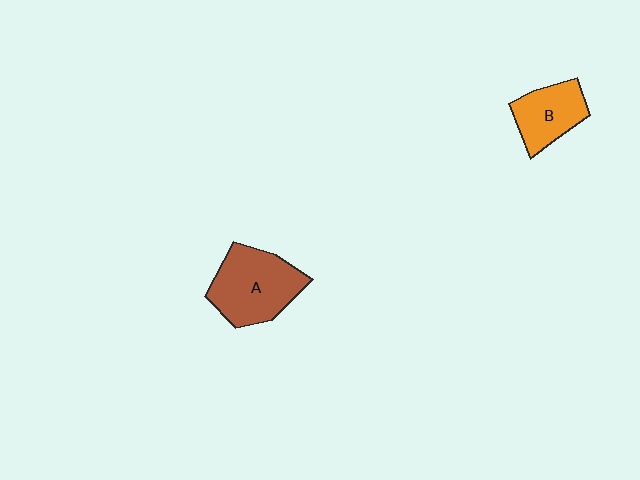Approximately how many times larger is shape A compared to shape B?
Approximately 1.5 times.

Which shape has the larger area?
Shape A (brown).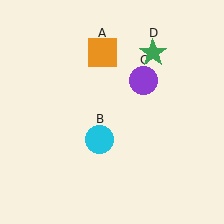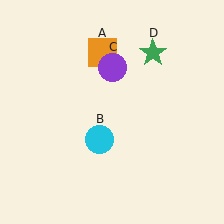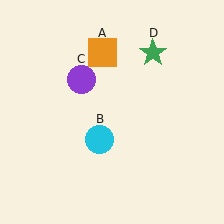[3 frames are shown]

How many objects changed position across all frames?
1 object changed position: purple circle (object C).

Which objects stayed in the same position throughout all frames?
Orange square (object A) and cyan circle (object B) and green star (object D) remained stationary.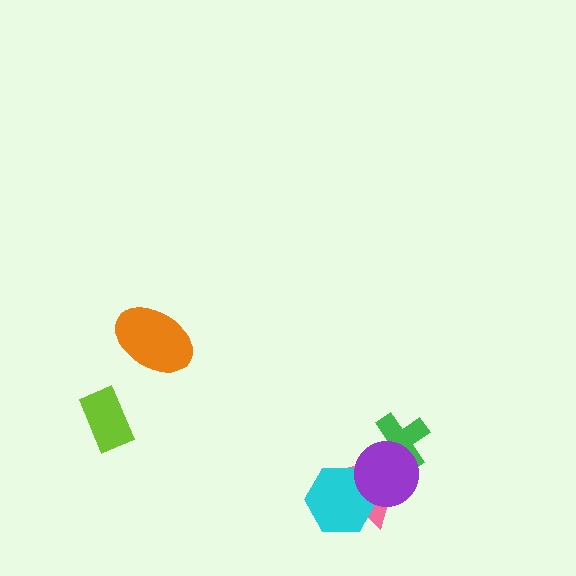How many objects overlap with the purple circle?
3 objects overlap with the purple circle.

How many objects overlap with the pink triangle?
3 objects overlap with the pink triangle.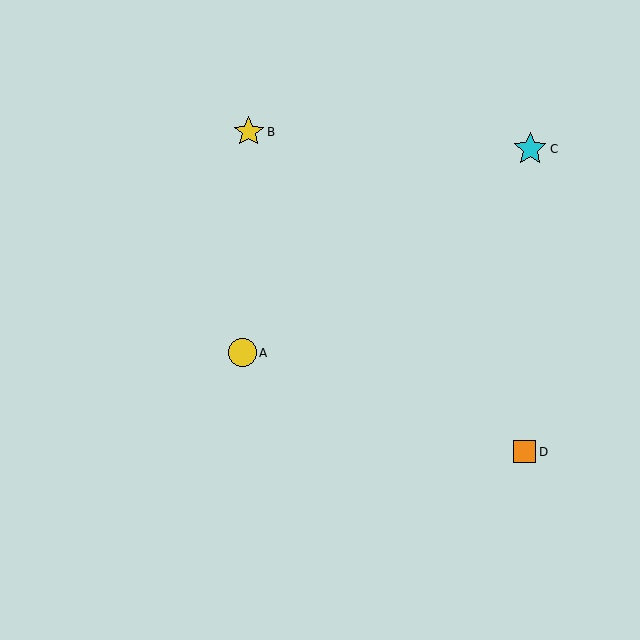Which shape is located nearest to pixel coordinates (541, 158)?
The cyan star (labeled C) at (530, 149) is nearest to that location.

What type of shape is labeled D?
Shape D is an orange square.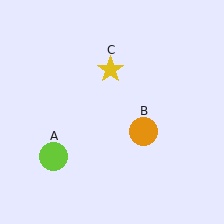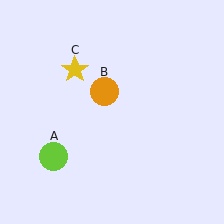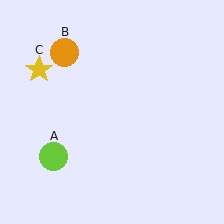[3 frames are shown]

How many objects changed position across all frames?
2 objects changed position: orange circle (object B), yellow star (object C).